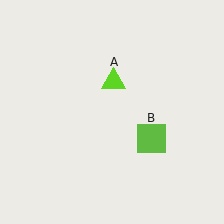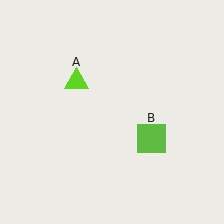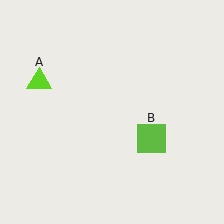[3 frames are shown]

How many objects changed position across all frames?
1 object changed position: lime triangle (object A).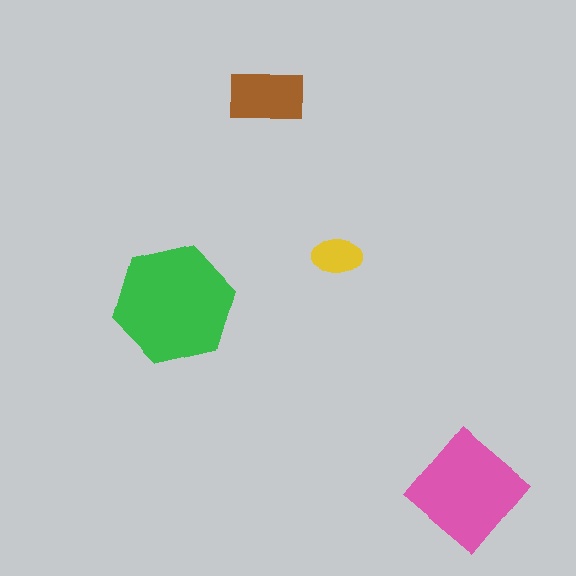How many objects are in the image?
There are 4 objects in the image.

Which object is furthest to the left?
The green hexagon is leftmost.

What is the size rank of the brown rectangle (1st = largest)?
3rd.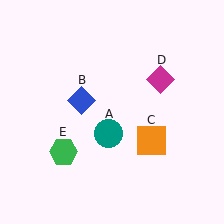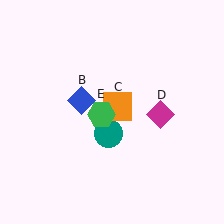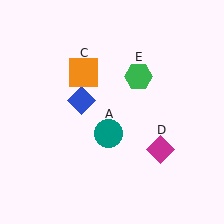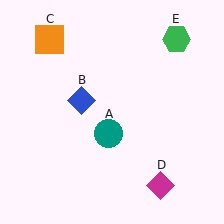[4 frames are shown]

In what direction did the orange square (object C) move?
The orange square (object C) moved up and to the left.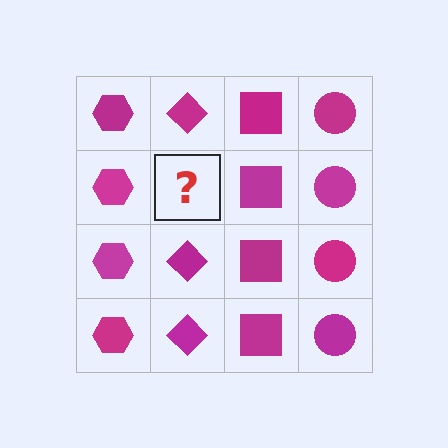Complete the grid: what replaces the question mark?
The question mark should be replaced with a magenta diamond.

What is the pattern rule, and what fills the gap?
The rule is that each column has a consistent shape. The gap should be filled with a magenta diamond.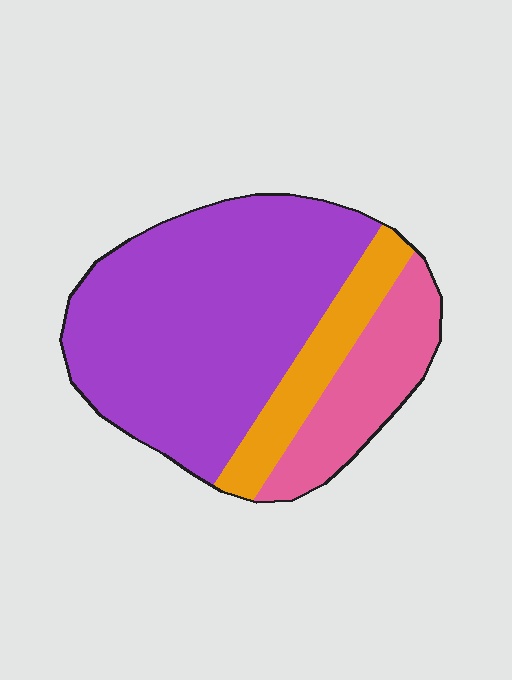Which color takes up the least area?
Orange, at roughly 15%.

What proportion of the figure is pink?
Pink covers 20% of the figure.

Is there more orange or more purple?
Purple.